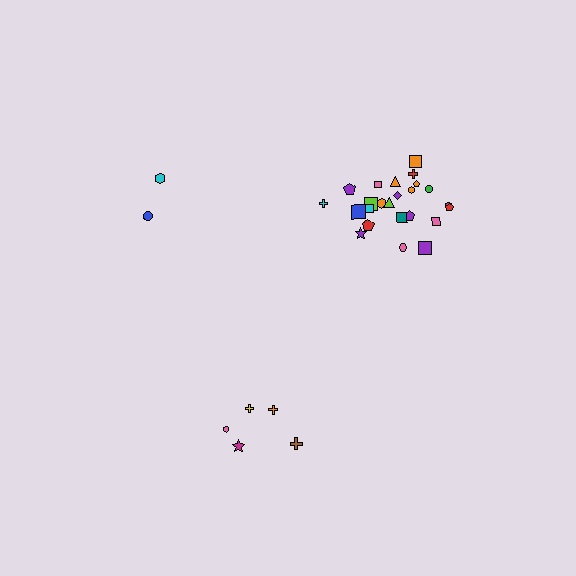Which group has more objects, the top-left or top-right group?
The top-right group.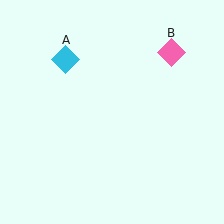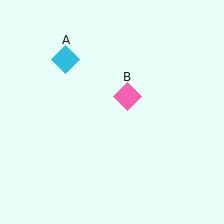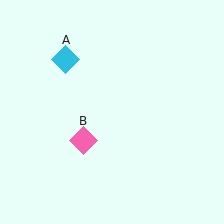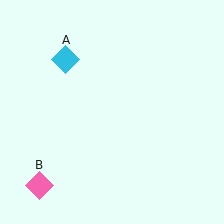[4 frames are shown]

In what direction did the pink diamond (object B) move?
The pink diamond (object B) moved down and to the left.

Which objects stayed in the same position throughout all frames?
Cyan diamond (object A) remained stationary.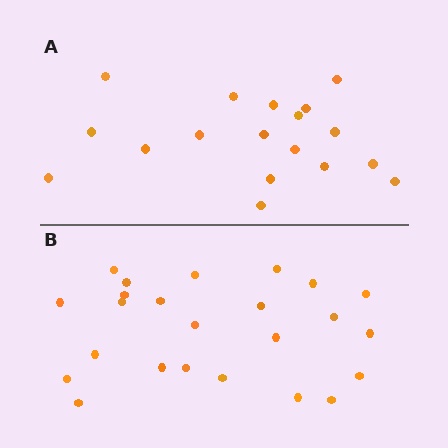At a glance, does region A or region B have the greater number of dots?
Region B (the bottom region) has more dots.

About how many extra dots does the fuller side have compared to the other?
Region B has about 6 more dots than region A.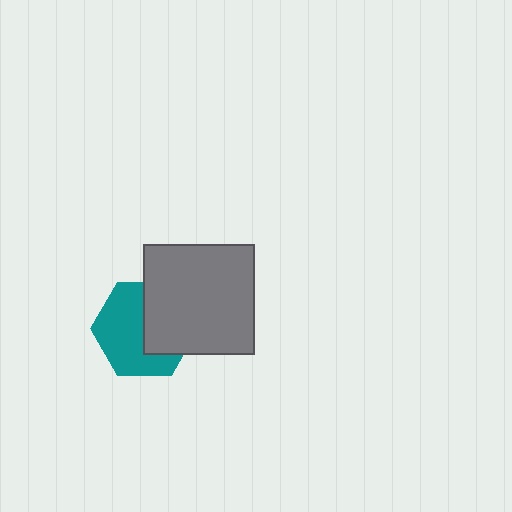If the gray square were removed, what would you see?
You would see the complete teal hexagon.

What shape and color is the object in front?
The object in front is a gray square.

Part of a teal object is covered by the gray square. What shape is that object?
It is a hexagon.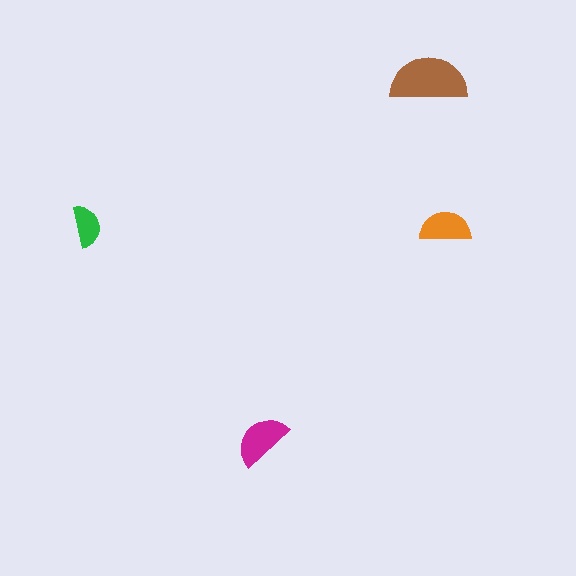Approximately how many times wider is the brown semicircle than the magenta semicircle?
About 1.5 times wider.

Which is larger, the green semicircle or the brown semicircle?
The brown one.